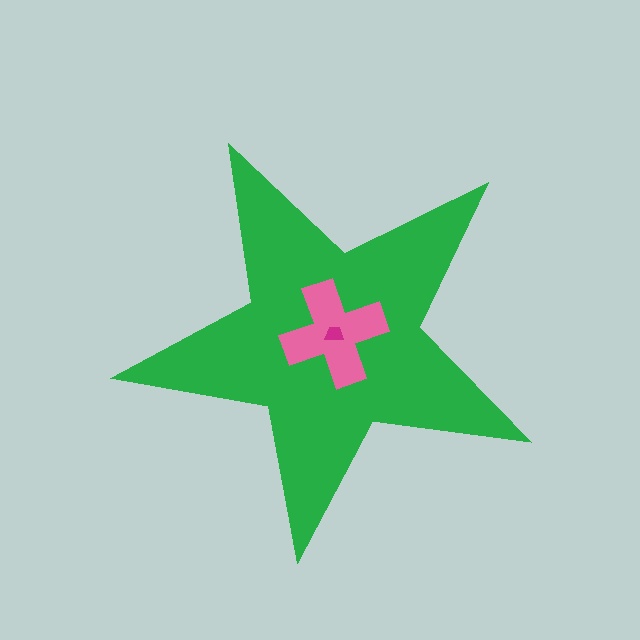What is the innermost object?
The magenta trapezoid.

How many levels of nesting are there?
3.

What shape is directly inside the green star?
The pink cross.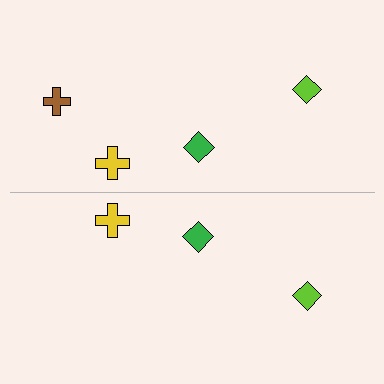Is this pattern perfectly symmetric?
No, the pattern is not perfectly symmetric. A brown cross is missing from the bottom side.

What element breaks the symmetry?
A brown cross is missing from the bottom side.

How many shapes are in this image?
There are 7 shapes in this image.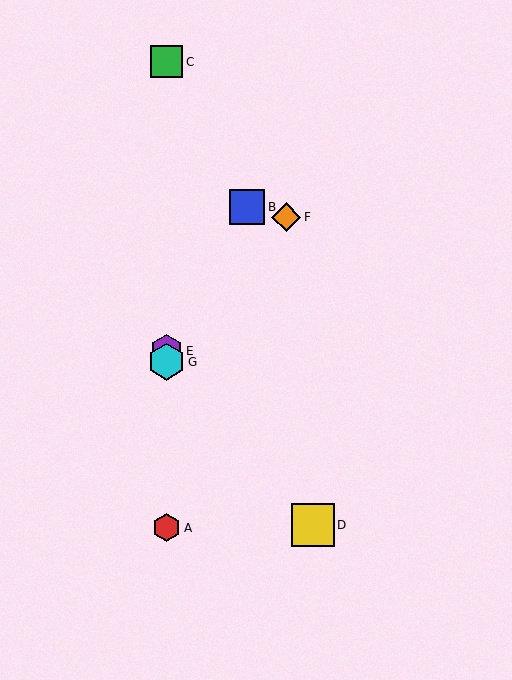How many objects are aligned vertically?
4 objects (A, C, E, G) are aligned vertically.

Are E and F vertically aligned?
No, E is at x≈167 and F is at x≈286.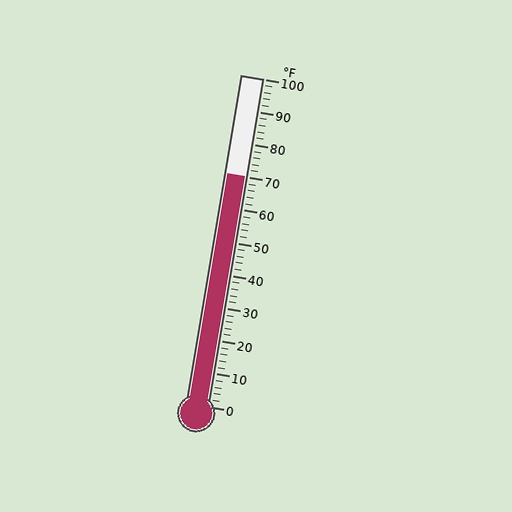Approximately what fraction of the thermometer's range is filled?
The thermometer is filled to approximately 70% of its range.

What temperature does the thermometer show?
The thermometer shows approximately 70°F.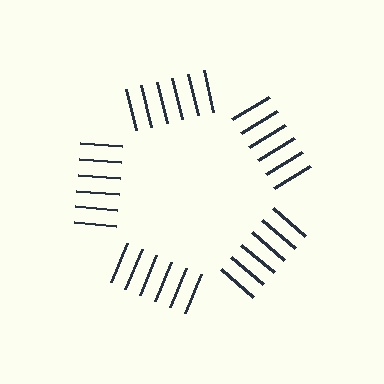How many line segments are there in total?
30 — 6 along each of the 5 edges.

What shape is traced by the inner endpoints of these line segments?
An illusory pentagon — the line segments terminate on its edges but no continuous stroke is drawn.